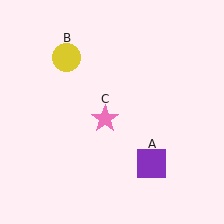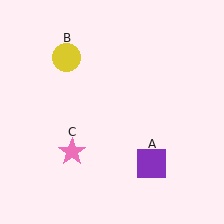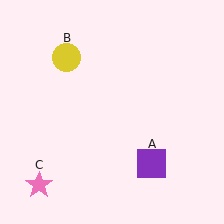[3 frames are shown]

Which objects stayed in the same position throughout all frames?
Purple square (object A) and yellow circle (object B) remained stationary.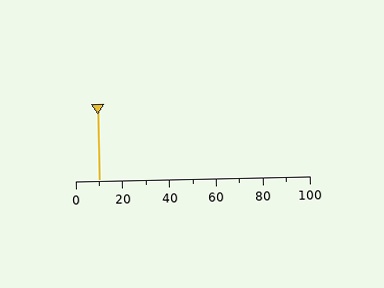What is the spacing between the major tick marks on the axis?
The major ticks are spaced 20 apart.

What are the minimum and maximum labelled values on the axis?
The axis runs from 0 to 100.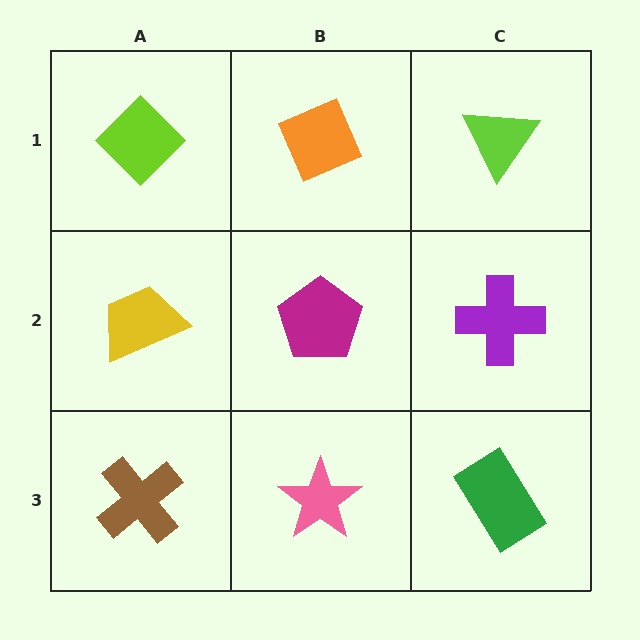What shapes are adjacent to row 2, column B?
An orange diamond (row 1, column B), a pink star (row 3, column B), a yellow trapezoid (row 2, column A), a purple cross (row 2, column C).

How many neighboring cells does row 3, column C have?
2.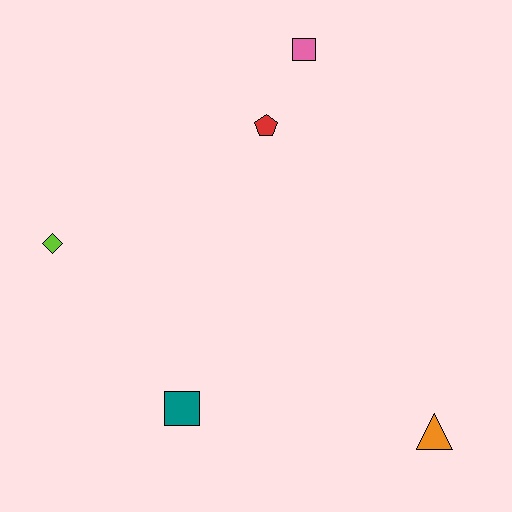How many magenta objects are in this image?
There are no magenta objects.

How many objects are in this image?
There are 5 objects.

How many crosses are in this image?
There are no crosses.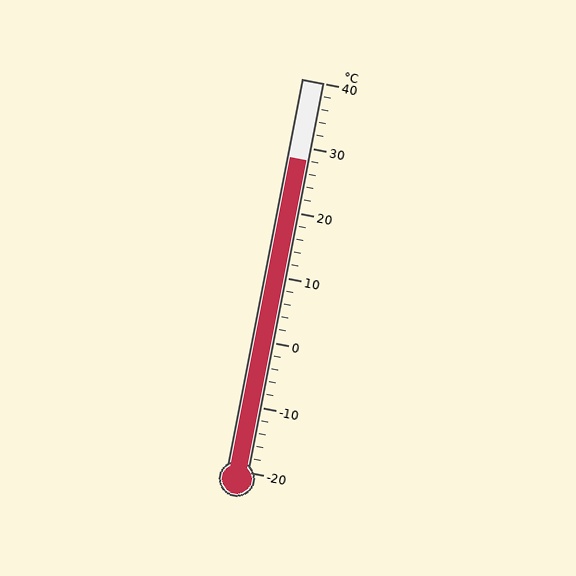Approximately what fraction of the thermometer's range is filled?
The thermometer is filled to approximately 80% of its range.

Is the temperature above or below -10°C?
The temperature is above -10°C.